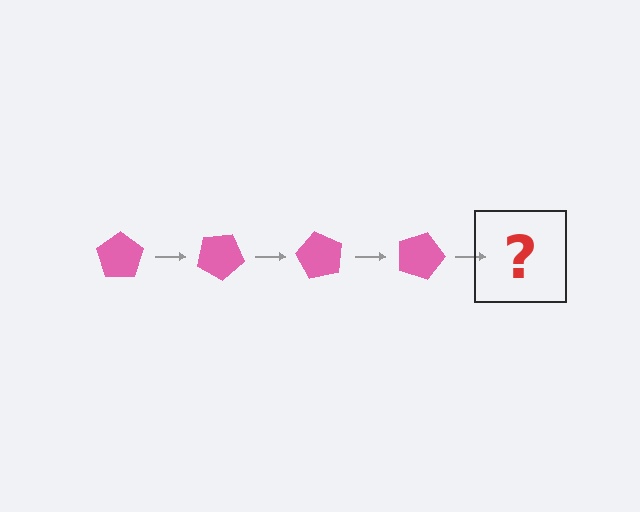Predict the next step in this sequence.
The next step is a pink pentagon rotated 120 degrees.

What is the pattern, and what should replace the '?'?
The pattern is that the pentagon rotates 30 degrees each step. The '?' should be a pink pentagon rotated 120 degrees.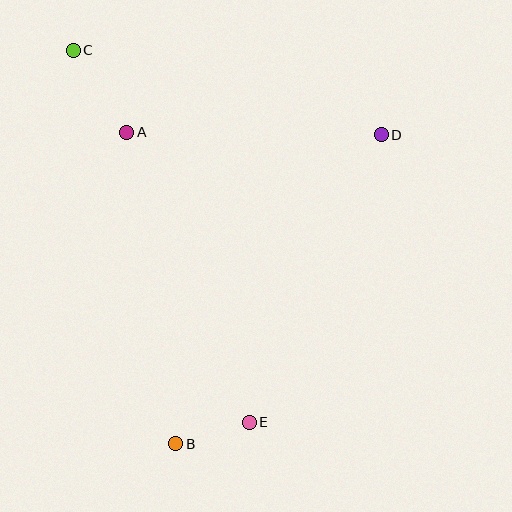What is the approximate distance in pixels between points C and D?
The distance between C and D is approximately 319 pixels.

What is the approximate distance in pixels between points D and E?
The distance between D and E is approximately 316 pixels.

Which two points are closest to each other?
Points B and E are closest to each other.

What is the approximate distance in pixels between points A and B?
The distance between A and B is approximately 315 pixels.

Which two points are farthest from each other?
Points C and E are farthest from each other.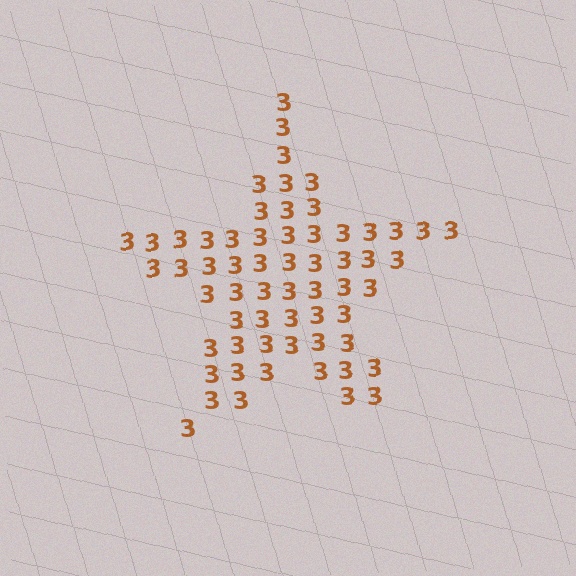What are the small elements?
The small elements are digit 3's.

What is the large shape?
The large shape is a star.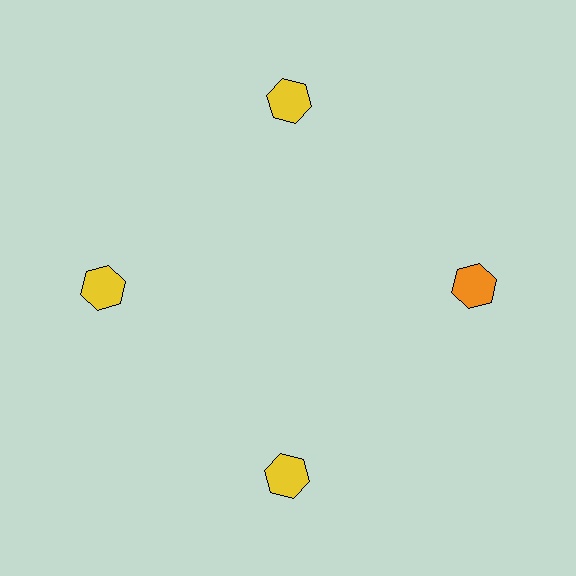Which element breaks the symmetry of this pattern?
The orange hexagon at roughly the 3 o'clock position breaks the symmetry. All other shapes are yellow hexagons.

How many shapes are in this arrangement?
There are 4 shapes arranged in a ring pattern.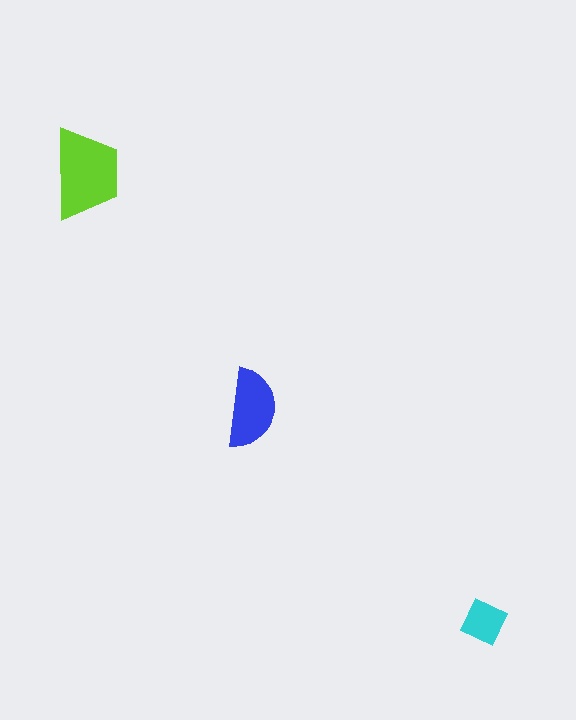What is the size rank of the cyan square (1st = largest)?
3rd.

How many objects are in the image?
There are 3 objects in the image.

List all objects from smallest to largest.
The cyan square, the blue semicircle, the lime trapezoid.